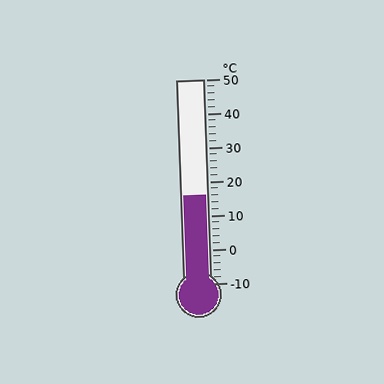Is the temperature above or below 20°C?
The temperature is below 20°C.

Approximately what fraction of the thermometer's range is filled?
The thermometer is filled to approximately 45% of its range.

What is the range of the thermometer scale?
The thermometer scale ranges from -10°C to 50°C.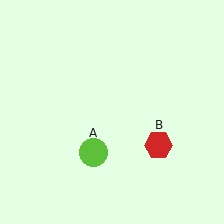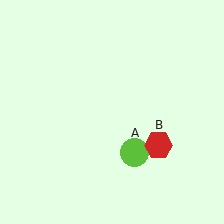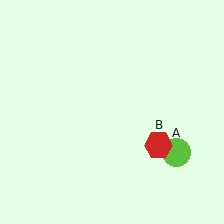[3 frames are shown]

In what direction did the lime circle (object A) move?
The lime circle (object A) moved right.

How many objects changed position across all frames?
1 object changed position: lime circle (object A).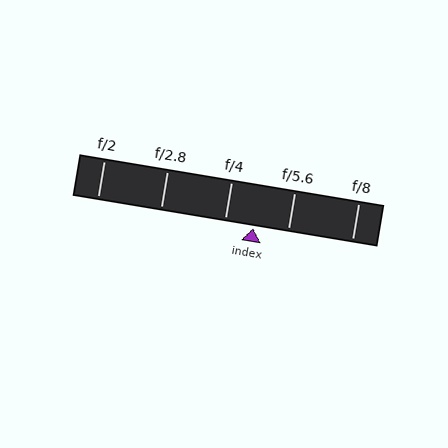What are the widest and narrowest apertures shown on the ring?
The widest aperture shown is f/2 and the narrowest is f/8.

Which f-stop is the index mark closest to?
The index mark is closest to f/4.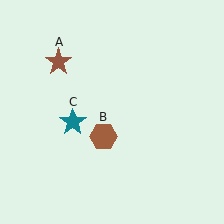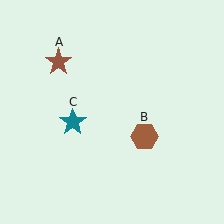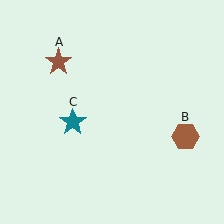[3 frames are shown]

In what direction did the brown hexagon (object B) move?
The brown hexagon (object B) moved right.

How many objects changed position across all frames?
1 object changed position: brown hexagon (object B).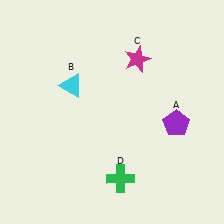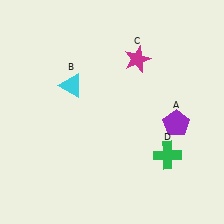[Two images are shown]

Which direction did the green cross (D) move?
The green cross (D) moved right.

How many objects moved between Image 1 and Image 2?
1 object moved between the two images.